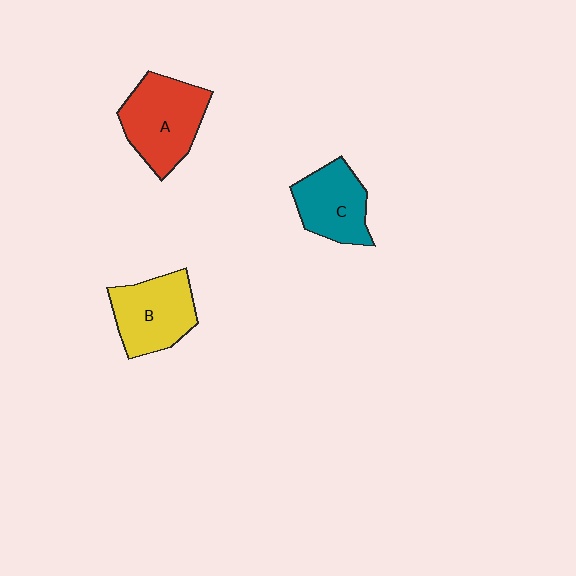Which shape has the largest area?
Shape A (red).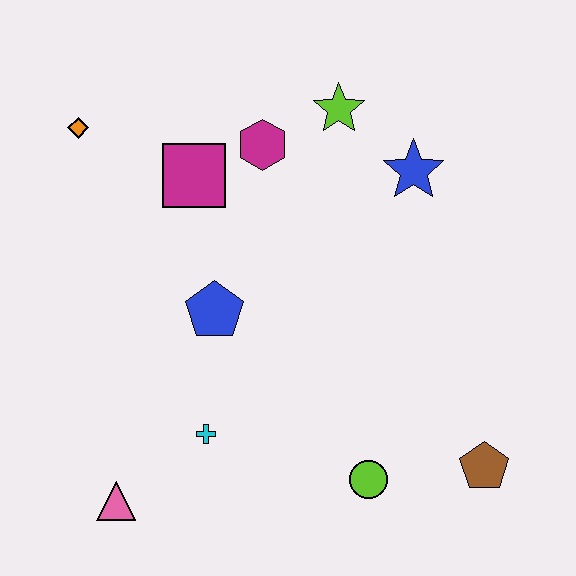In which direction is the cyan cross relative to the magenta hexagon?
The cyan cross is below the magenta hexagon.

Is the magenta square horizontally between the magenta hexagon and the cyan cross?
No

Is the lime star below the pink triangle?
No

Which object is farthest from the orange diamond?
The brown pentagon is farthest from the orange diamond.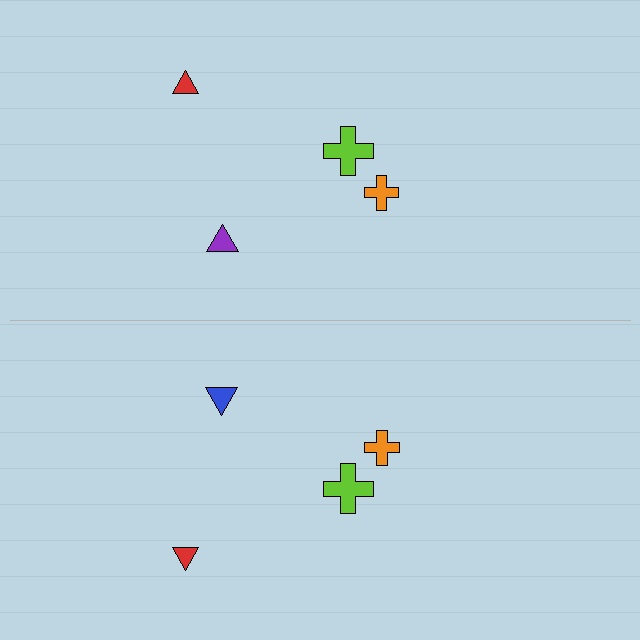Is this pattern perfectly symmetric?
No, the pattern is not perfectly symmetric. The blue triangle on the bottom side breaks the symmetry — its mirror counterpart is purple.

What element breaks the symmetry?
The blue triangle on the bottom side breaks the symmetry — its mirror counterpart is purple.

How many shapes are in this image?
There are 8 shapes in this image.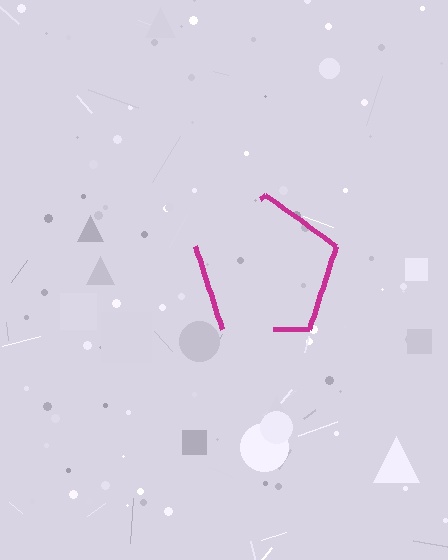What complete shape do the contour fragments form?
The contour fragments form a pentagon.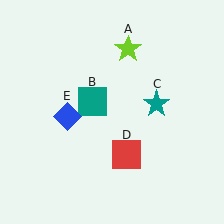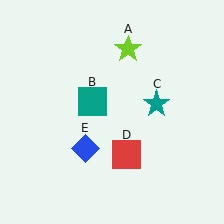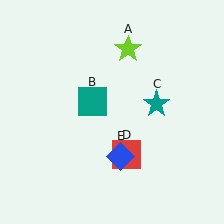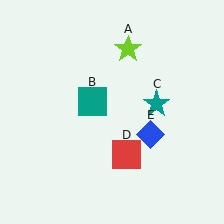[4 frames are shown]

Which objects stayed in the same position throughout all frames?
Lime star (object A) and teal square (object B) and teal star (object C) and red square (object D) remained stationary.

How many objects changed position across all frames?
1 object changed position: blue diamond (object E).